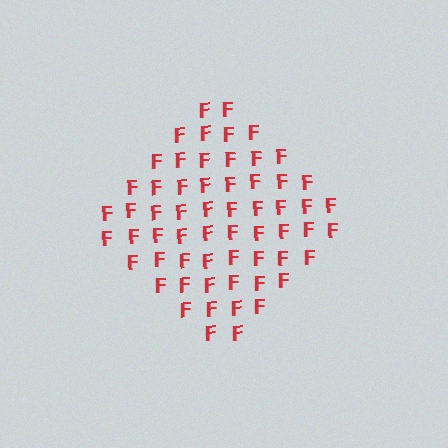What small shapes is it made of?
It is made of small letter F's.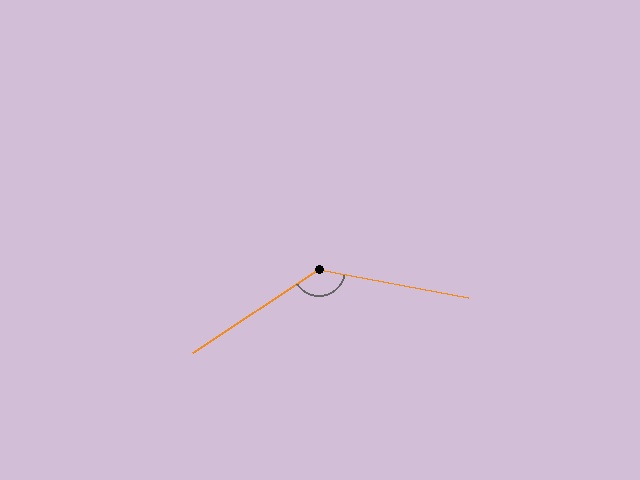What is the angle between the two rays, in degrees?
Approximately 136 degrees.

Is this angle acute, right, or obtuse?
It is obtuse.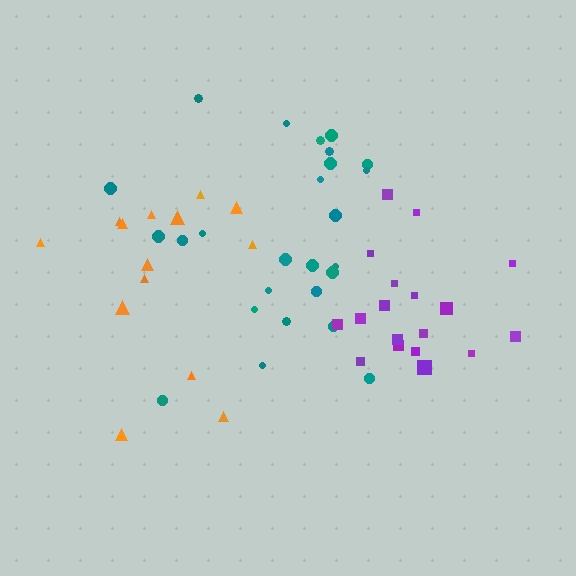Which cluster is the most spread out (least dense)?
Orange.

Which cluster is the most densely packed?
Purple.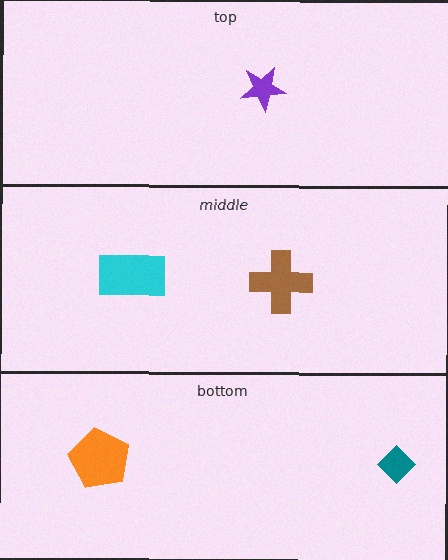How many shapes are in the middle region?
2.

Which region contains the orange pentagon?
The bottom region.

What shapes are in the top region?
The purple star.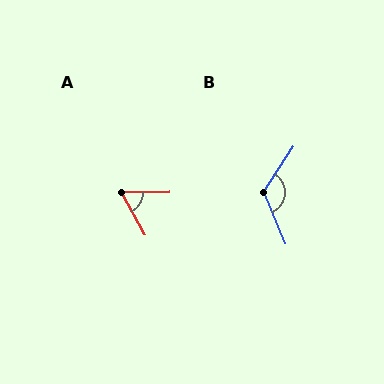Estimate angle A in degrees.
Approximately 62 degrees.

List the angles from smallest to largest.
A (62°), B (124°).